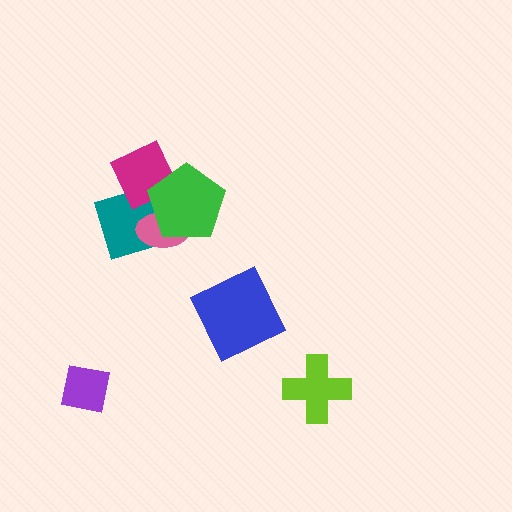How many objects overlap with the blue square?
0 objects overlap with the blue square.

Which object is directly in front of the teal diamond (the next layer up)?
The pink ellipse is directly in front of the teal diamond.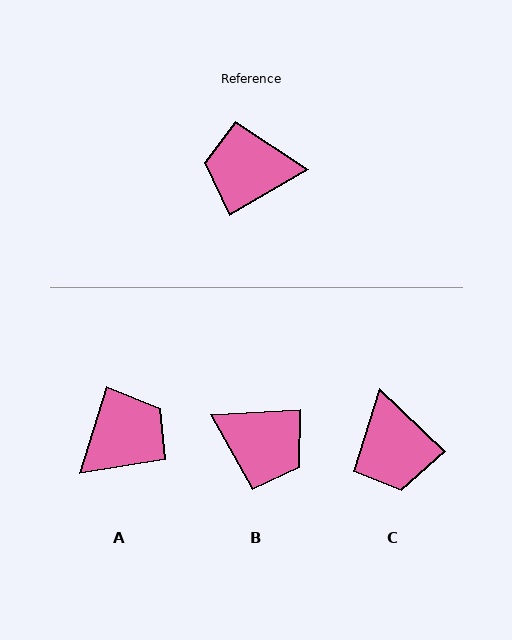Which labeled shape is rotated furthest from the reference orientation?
B, about 153 degrees away.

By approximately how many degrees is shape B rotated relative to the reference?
Approximately 153 degrees counter-clockwise.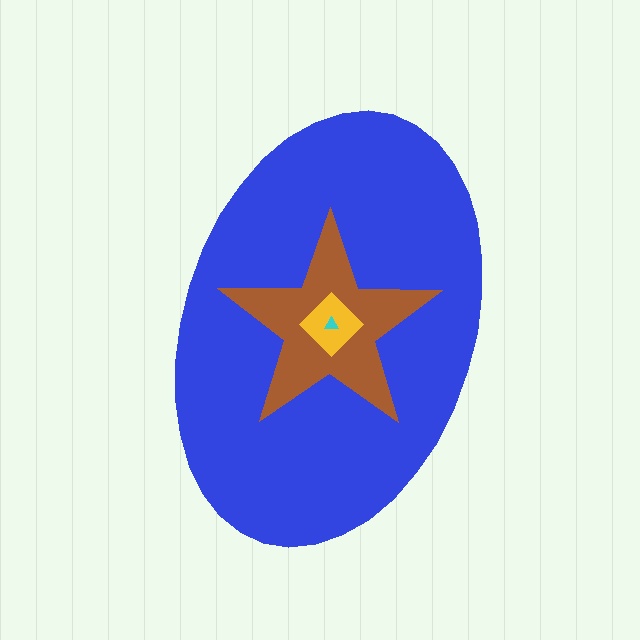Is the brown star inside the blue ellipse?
Yes.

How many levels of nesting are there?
4.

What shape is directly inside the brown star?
The yellow diamond.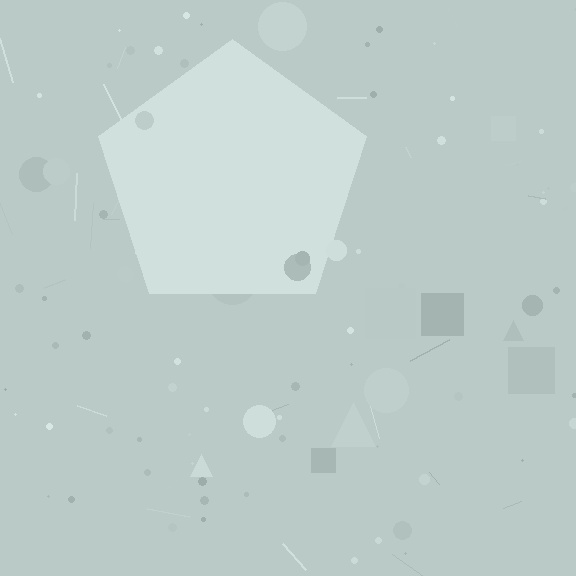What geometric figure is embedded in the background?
A pentagon is embedded in the background.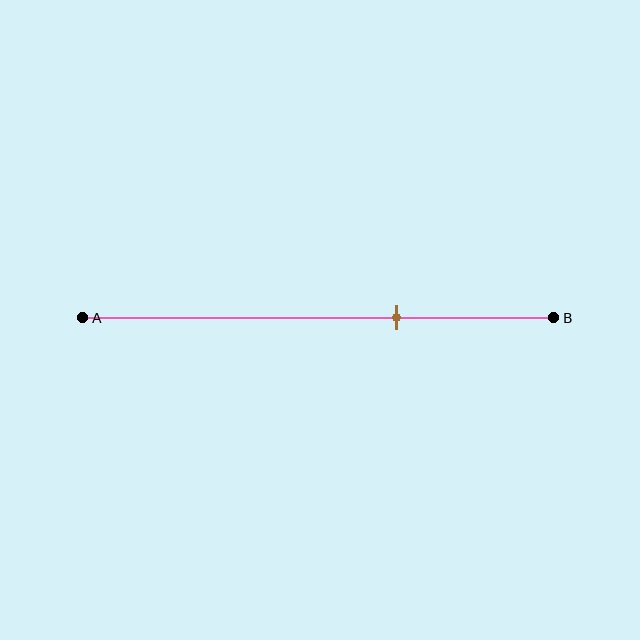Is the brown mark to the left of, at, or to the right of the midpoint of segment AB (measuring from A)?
The brown mark is to the right of the midpoint of segment AB.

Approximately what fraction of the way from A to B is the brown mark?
The brown mark is approximately 65% of the way from A to B.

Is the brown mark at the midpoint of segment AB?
No, the mark is at about 65% from A, not at the 50% midpoint.